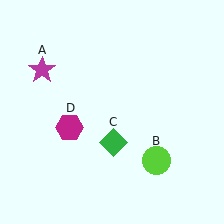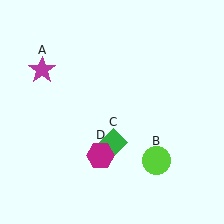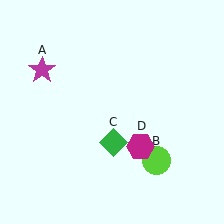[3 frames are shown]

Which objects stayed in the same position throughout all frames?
Magenta star (object A) and lime circle (object B) and green diamond (object C) remained stationary.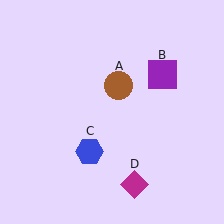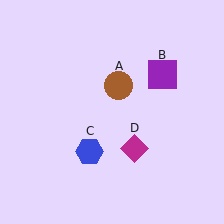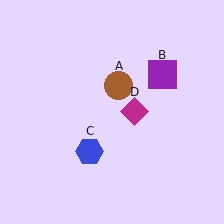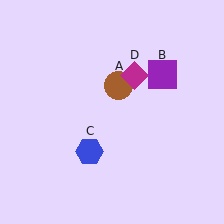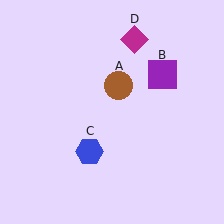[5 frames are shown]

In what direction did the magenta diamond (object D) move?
The magenta diamond (object D) moved up.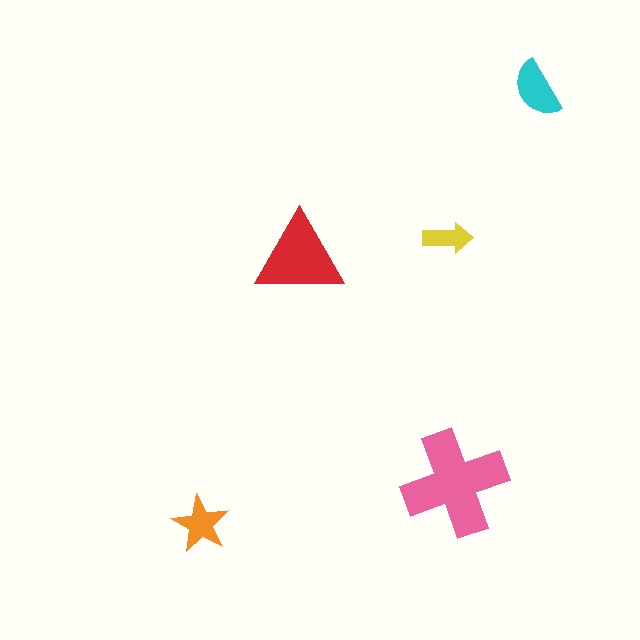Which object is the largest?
The pink cross.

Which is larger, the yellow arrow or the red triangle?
The red triangle.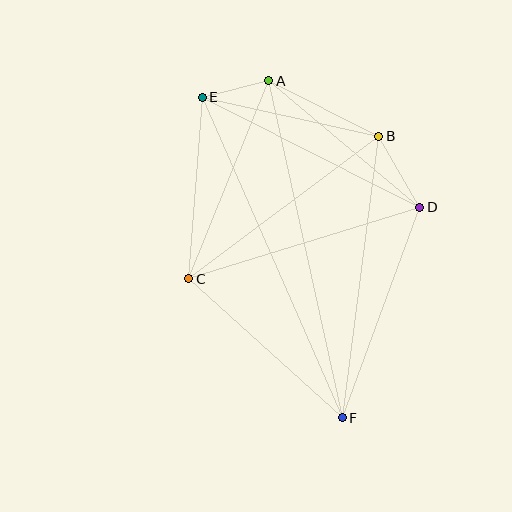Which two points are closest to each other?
Points A and E are closest to each other.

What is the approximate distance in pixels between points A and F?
The distance between A and F is approximately 345 pixels.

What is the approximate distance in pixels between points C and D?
The distance between C and D is approximately 242 pixels.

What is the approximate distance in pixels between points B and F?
The distance between B and F is approximately 284 pixels.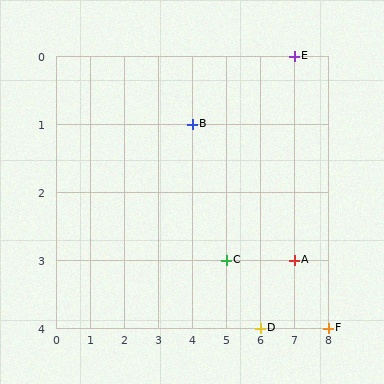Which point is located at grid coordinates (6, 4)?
Point D is at (6, 4).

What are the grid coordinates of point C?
Point C is at grid coordinates (5, 3).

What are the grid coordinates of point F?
Point F is at grid coordinates (8, 4).